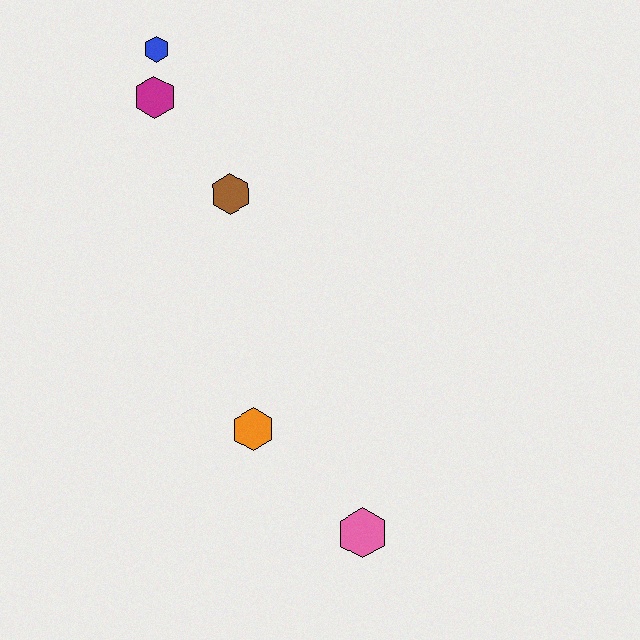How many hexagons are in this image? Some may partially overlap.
There are 5 hexagons.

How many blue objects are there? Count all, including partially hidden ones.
There is 1 blue object.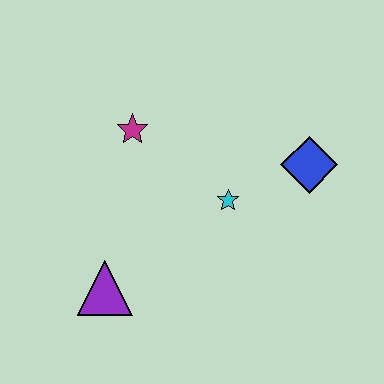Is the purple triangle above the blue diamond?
No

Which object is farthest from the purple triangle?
The blue diamond is farthest from the purple triangle.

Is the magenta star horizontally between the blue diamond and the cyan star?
No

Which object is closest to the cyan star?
The blue diamond is closest to the cyan star.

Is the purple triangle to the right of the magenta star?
No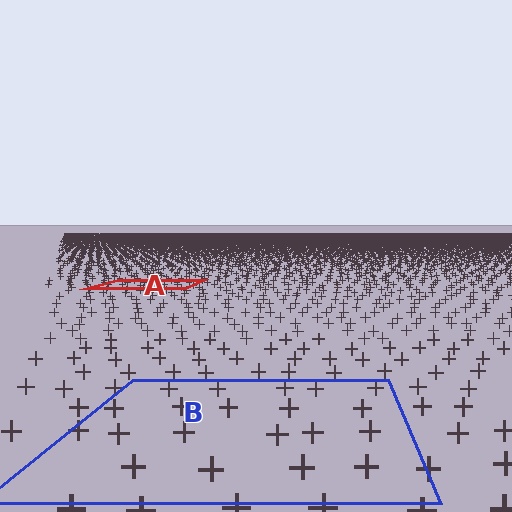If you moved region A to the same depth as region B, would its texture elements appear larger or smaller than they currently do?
They would appear larger. At a closer depth, the same texture elements are projected at a bigger on-screen size.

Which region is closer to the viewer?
Region B is closer. The texture elements there are larger and more spread out.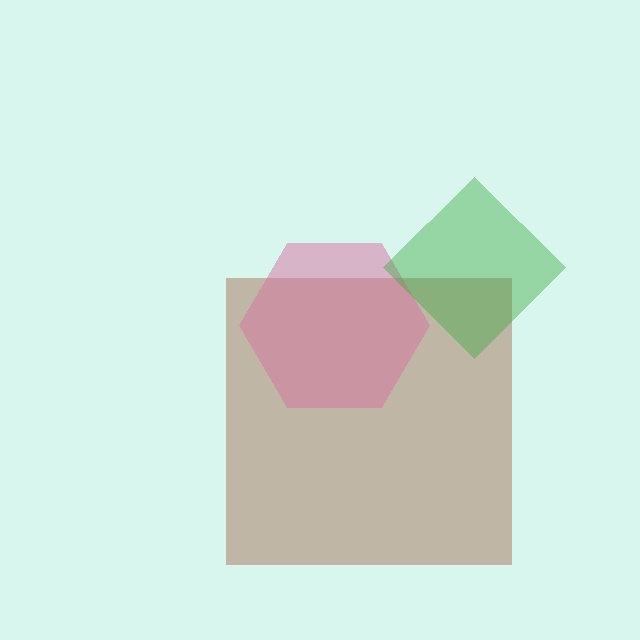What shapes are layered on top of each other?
The layered shapes are: a brown square, a pink hexagon, a green diamond.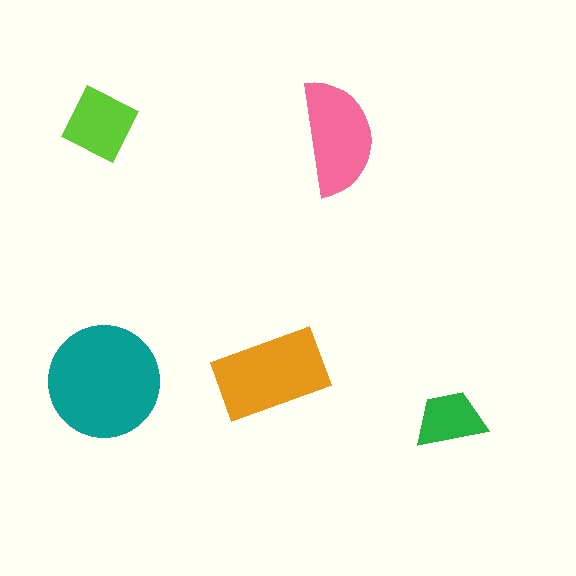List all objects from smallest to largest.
The green trapezoid, the lime diamond, the pink semicircle, the orange rectangle, the teal circle.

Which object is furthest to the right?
The green trapezoid is rightmost.